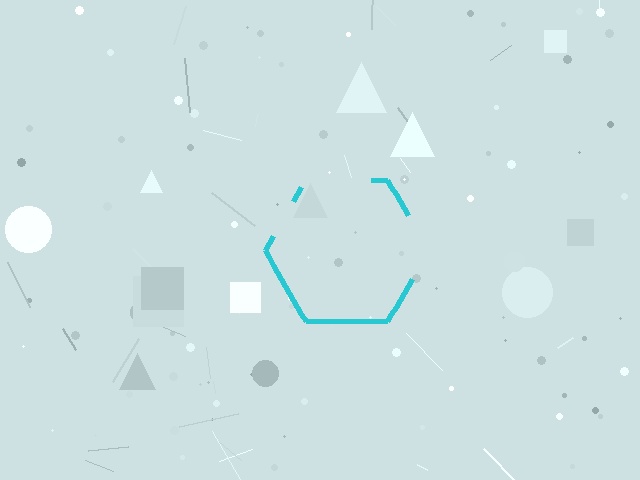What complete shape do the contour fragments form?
The contour fragments form a hexagon.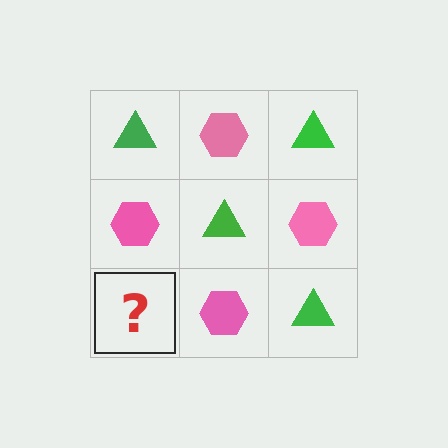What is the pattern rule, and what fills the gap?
The rule is that it alternates green triangle and pink hexagon in a checkerboard pattern. The gap should be filled with a green triangle.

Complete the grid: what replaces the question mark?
The question mark should be replaced with a green triangle.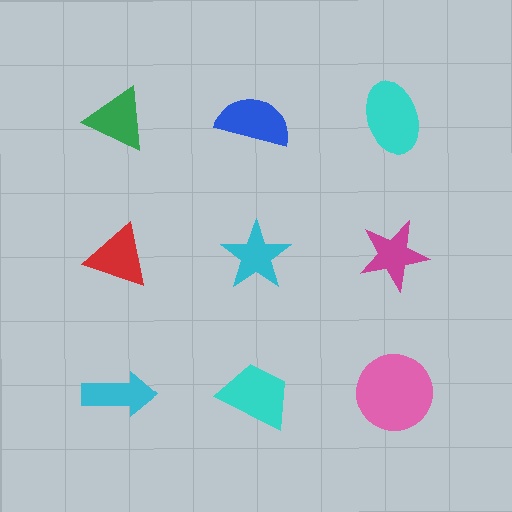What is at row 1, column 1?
A green triangle.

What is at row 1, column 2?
A blue semicircle.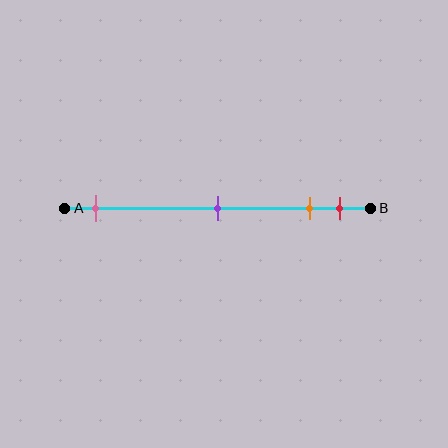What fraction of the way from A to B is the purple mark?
The purple mark is approximately 50% (0.5) of the way from A to B.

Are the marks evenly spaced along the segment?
No, the marks are not evenly spaced.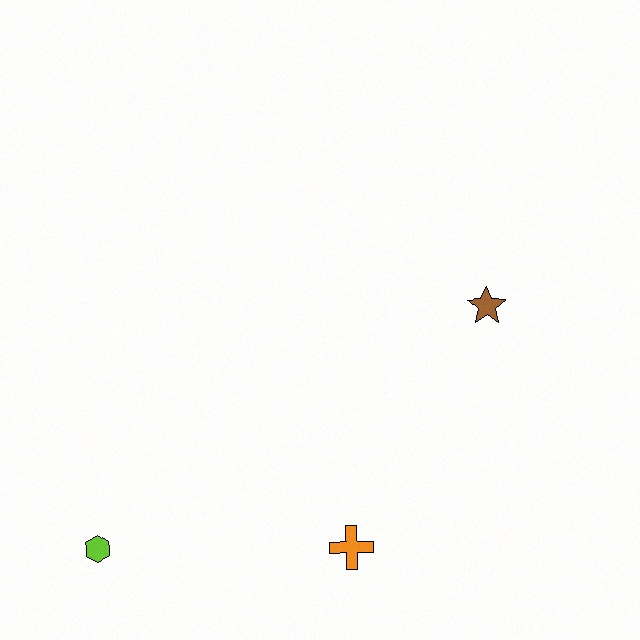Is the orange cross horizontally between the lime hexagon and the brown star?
Yes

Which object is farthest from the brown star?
The lime hexagon is farthest from the brown star.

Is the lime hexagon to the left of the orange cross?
Yes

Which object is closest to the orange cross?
The lime hexagon is closest to the orange cross.